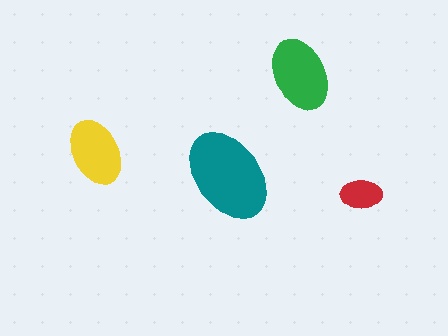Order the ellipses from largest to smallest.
the teal one, the green one, the yellow one, the red one.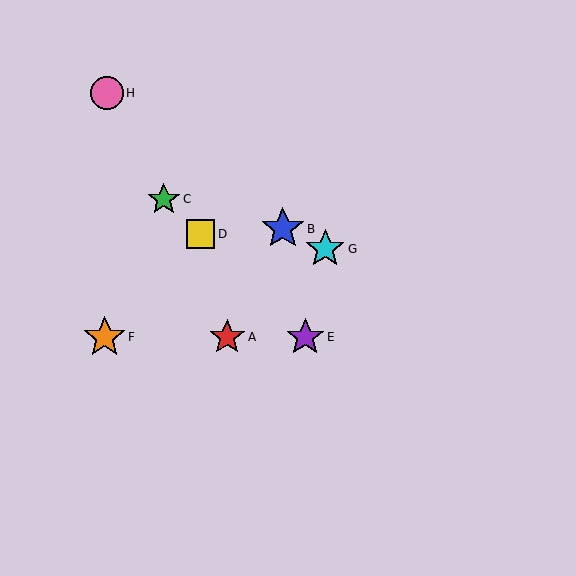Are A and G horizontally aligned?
No, A is at y≈337 and G is at y≈249.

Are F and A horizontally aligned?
Yes, both are at y≈337.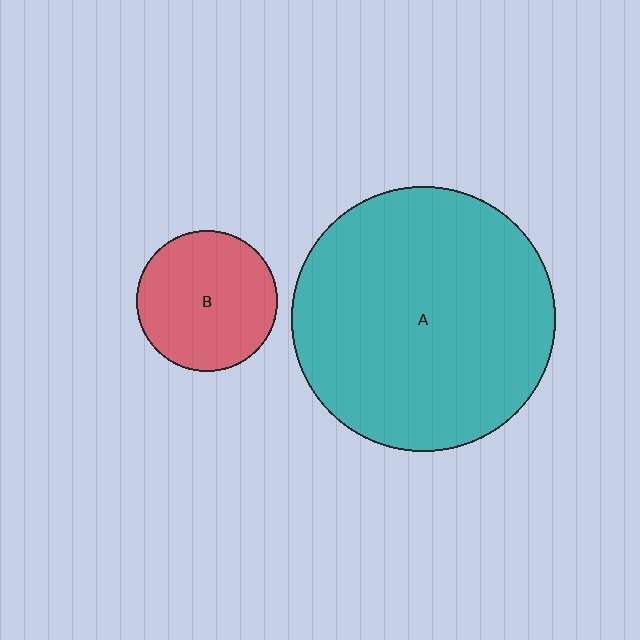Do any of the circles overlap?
No, none of the circles overlap.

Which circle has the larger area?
Circle A (teal).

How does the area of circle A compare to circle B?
Approximately 3.5 times.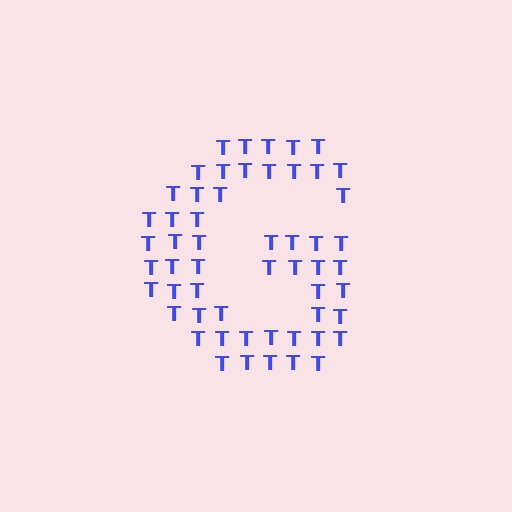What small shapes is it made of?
It is made of small letter T's.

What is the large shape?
The large shape is the letter G.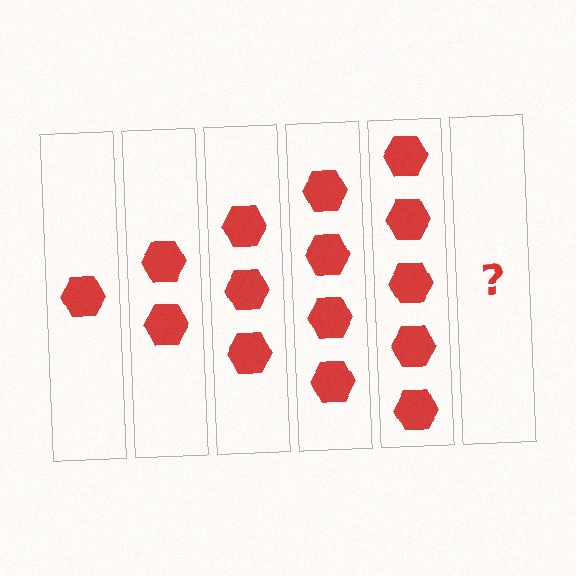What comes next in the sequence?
The next element should be 6 hexagons.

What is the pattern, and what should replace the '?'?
The pattern is that each step adds one more hexagon. The '?' should be 6 hexagons.